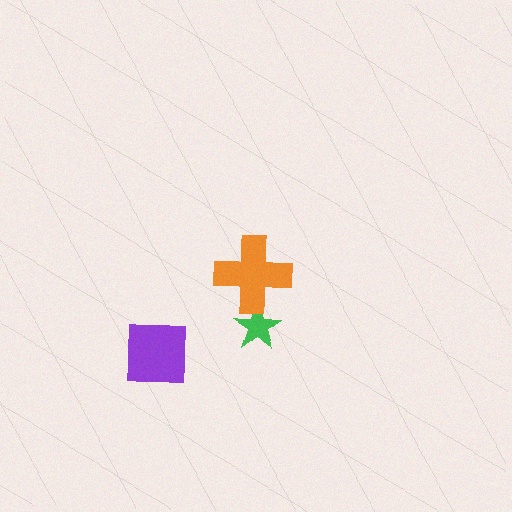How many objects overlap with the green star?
1 object overlaps with the green star.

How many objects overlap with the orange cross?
1 object overlaps with the orange cross.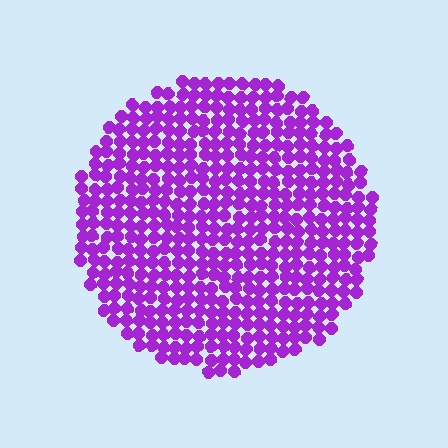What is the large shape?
The large shape is a circle.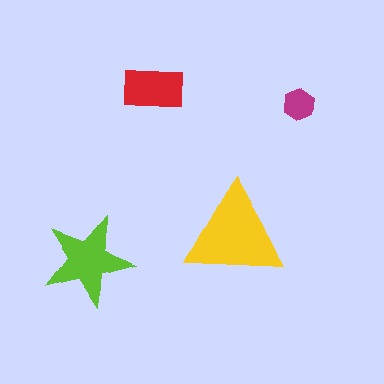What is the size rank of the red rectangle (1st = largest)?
3rd.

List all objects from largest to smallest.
The yellow triangle, the lime star, the red rectangle, the magenta hexagon.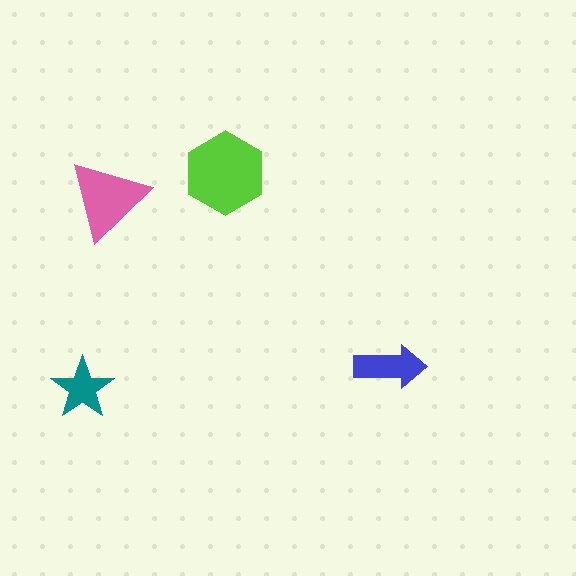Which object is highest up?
The lime hexagon is topmost.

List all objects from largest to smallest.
The lime hexagon, the pink triangle, the blue arrow, the teal star.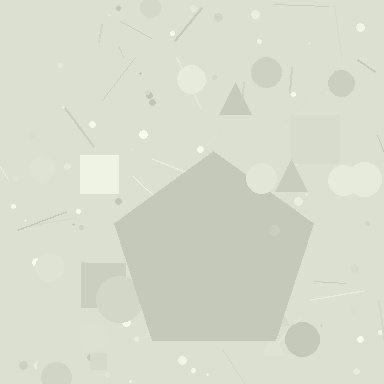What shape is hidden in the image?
A pentagon is hidden in the image.